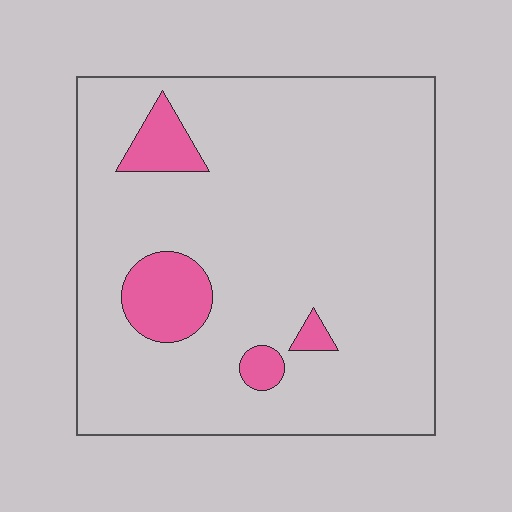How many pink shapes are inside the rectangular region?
4.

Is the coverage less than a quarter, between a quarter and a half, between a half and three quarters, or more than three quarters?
Less than a quarter.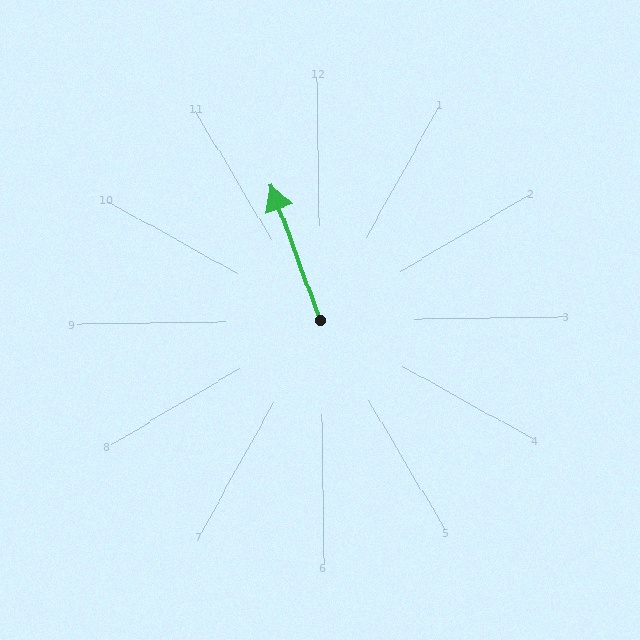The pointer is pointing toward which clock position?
Roughly 11 o'clock.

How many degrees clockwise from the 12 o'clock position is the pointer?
Approximately 341 degrees.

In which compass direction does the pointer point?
North.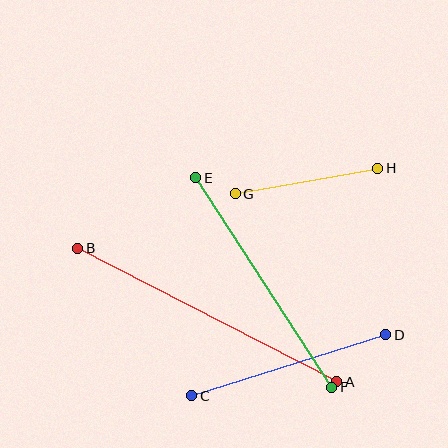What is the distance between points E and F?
The distance is approximately 250 pixels.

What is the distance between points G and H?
The distance is approximately 145 pixels.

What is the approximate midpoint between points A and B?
The midpoint is at approximately (207, 315) pixels.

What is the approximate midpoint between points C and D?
The midpoint is at approximately (289, 365) pixels.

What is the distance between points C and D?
The distance is approximately 203 pixels.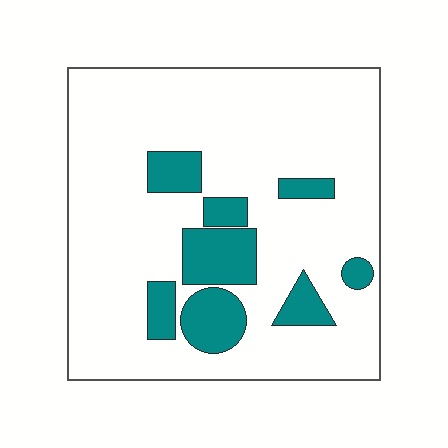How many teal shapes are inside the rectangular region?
8.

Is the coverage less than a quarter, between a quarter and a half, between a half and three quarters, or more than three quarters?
Less than a quarter.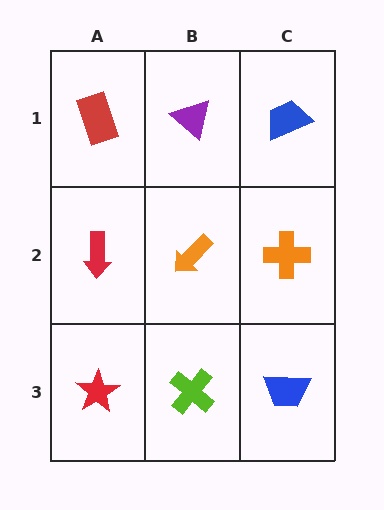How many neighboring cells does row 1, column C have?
2.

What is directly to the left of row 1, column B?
A red rectangle.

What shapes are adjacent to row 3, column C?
An orange cross (row 2, column C), a lime cross (row 3, column B).